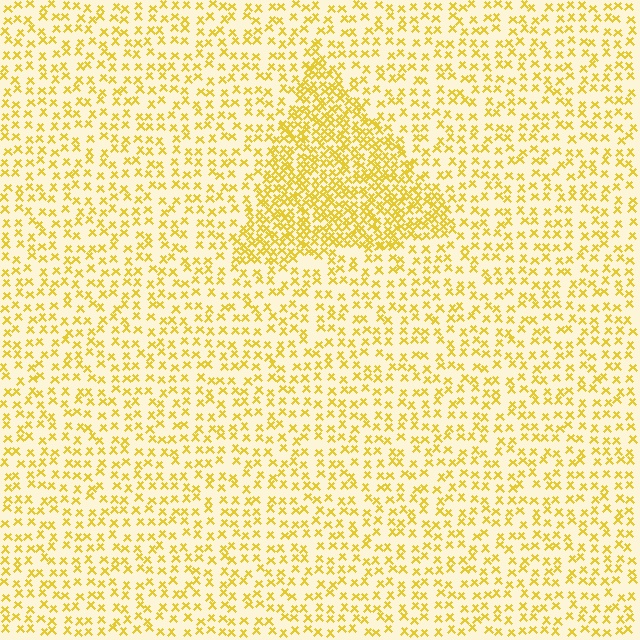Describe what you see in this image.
The image contains small yellow elements arranged at two different densities. A triangle-shaped region is visible where the elements are more densely packed than the surrounding area.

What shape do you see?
I see a triangle.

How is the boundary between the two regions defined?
The boundary is defined by a change in element density (approximately 2.3x ratio). All elements are the same color, size, and shape.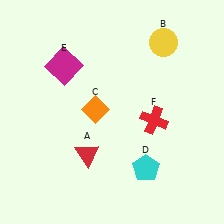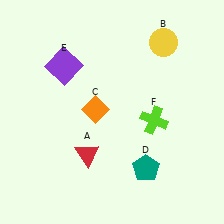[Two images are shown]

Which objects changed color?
D changed from cyan to teal. E changed from magenta to purple. F changed from red to lime.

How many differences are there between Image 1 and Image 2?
There are 3 differences between the two images.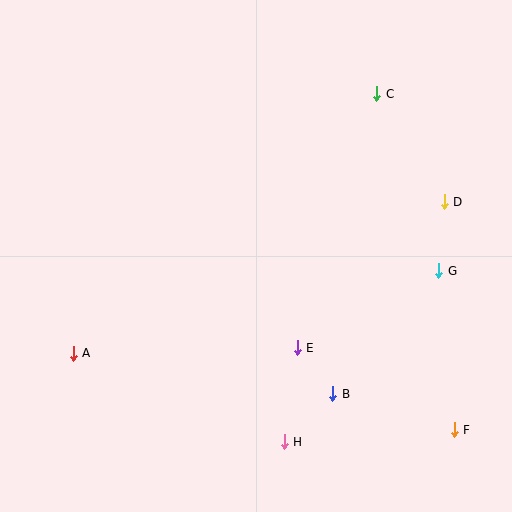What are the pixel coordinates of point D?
Point D is at (444, 202).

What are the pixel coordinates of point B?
Point B is at (333, 394).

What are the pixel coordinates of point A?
Point A is at (73, 353).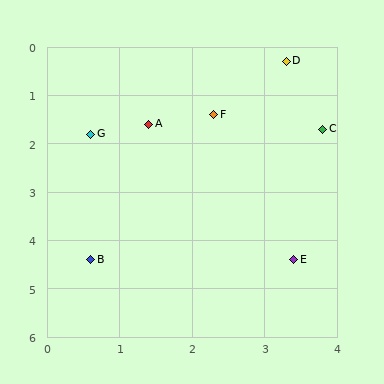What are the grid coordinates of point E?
Point E is at approximately (3.4, 4.4).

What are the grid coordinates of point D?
Point D is at approximately (3.3, 0.3).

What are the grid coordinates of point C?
Point C is at approximately (3.8, 1.7).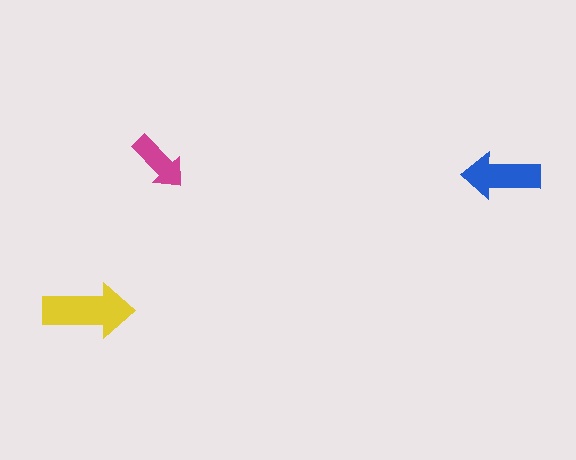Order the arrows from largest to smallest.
the yellow one, the blue one, the magenta one.